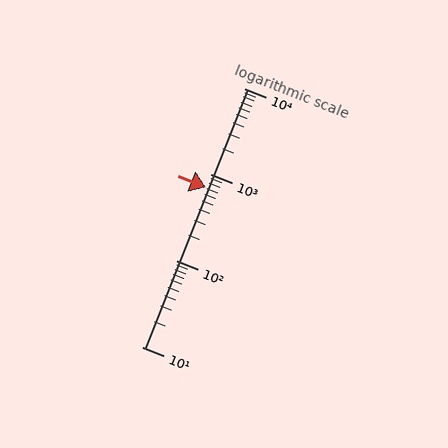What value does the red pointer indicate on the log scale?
The pointer indicates approximately 710.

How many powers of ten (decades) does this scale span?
The scale spans 3 decades, from 10 to 10000.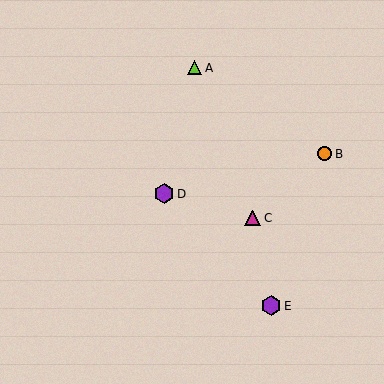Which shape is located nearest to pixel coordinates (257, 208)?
The magenta triangle (labeled C) at (253, 218) is nearest to that location.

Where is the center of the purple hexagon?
The center of the purple hexagon is at (164, 194).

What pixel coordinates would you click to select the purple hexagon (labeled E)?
Click at (271, 306) to select the purple hexagon E.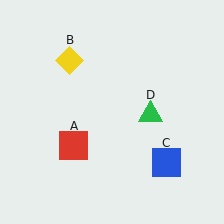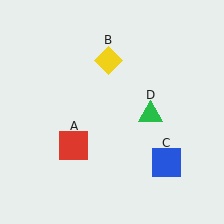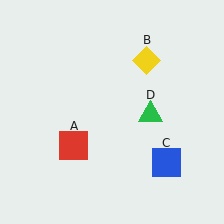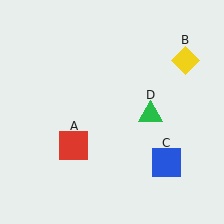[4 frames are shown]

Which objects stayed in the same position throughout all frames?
Red square (object A) and blue square (object C) and green triangle (object D) remained stationary.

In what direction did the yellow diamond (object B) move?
The yellow diamond (object B) moved right.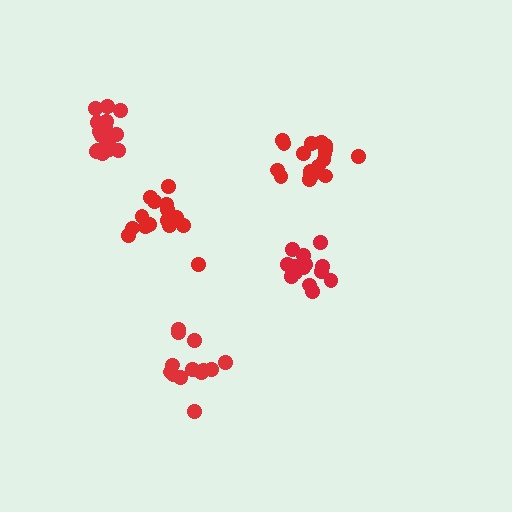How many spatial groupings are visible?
There are 5 spatial groupings.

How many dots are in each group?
Group 1: 14 dots, Group 2: 17 dots, Group 3: 18 dots, Group 4: 18 dots, Group 5: 15 dots (82 total).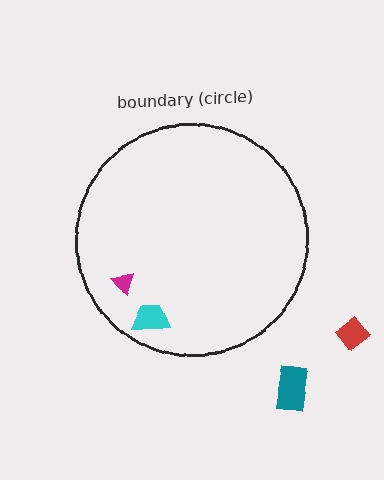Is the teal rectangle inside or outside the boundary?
Outside.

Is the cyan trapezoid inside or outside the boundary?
Inside.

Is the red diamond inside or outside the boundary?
Outside.